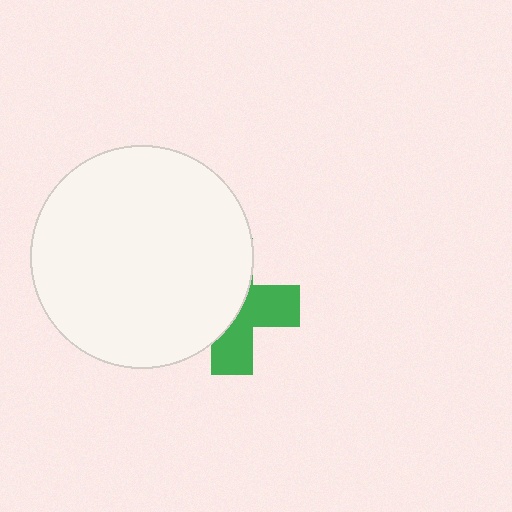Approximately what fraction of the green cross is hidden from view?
Roughly 56% of the green cross is hidden behind the white circle.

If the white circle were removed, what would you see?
You would see the complete green cross.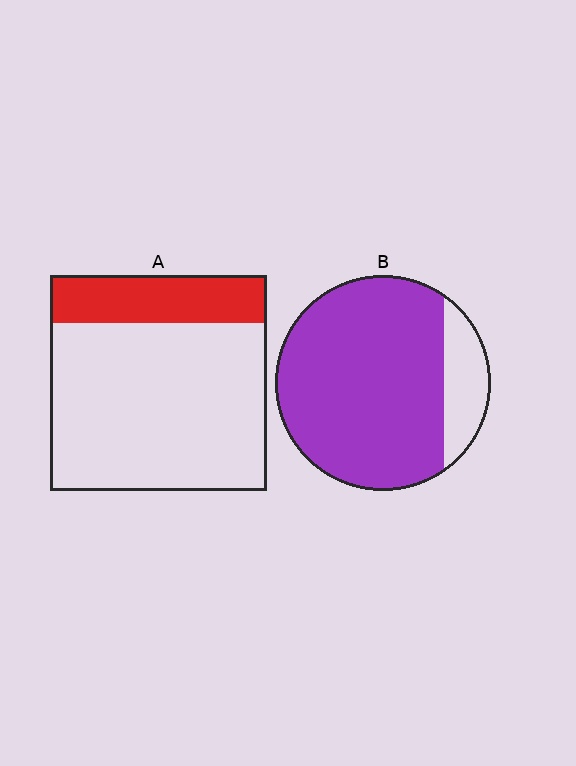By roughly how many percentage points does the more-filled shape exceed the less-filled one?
By roughly 60 percentage points (B over A).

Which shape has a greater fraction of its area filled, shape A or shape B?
Shape B.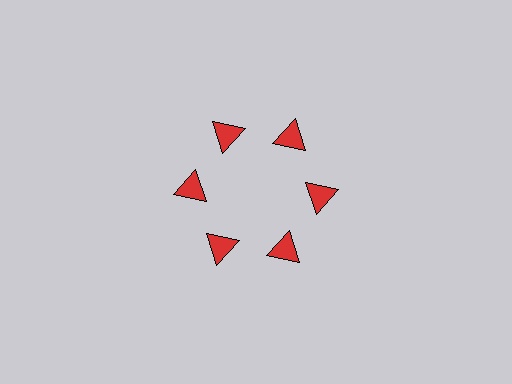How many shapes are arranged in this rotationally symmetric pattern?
There are 6 shapes, arranged in 6 groups of 1.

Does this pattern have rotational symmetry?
Yes, this pattern has 6-fold rotational symmetry. It looks the same after rotating 60 degrees around the center.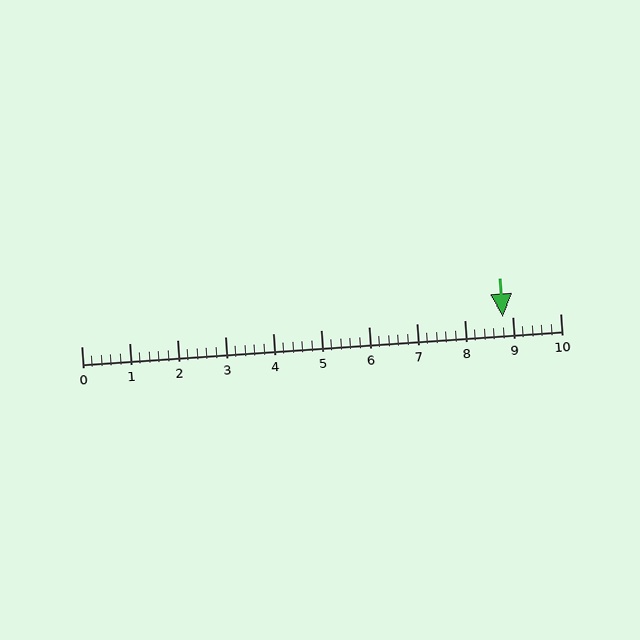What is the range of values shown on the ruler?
The ruler shows values from 0 to 10.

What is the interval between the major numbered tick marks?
The major tick marks are spaced 1 units apart.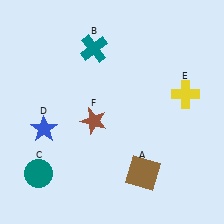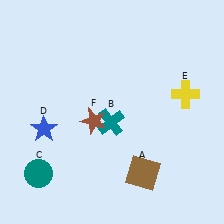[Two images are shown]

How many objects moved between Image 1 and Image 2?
1 object moved between the two images.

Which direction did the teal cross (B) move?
The teal cross (B) moved down.